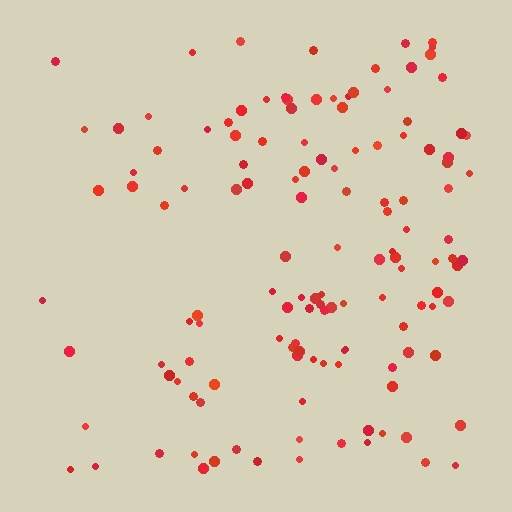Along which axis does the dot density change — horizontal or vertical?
Horizontal.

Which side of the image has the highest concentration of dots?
The right.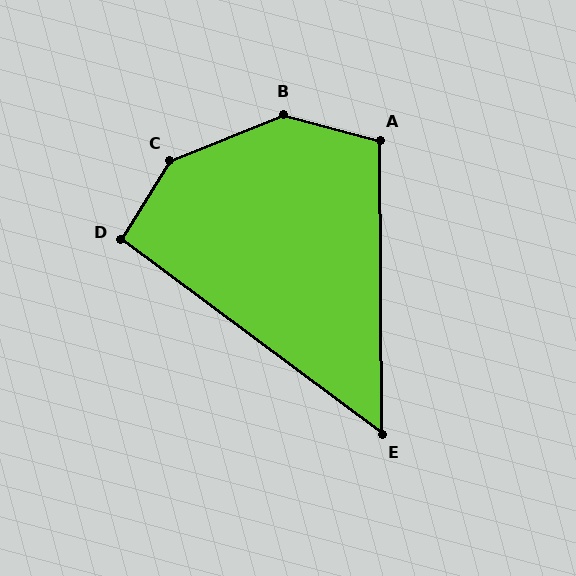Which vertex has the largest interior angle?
C, at approximately 144 degrees.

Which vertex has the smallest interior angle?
E, at approximately 53 degrees.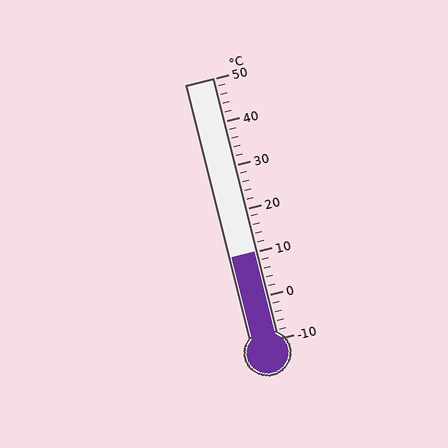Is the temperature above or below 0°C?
The temperature is above 0°C.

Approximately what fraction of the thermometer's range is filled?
The thermometer is filled to approximately 35% of its range.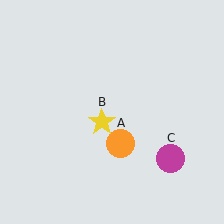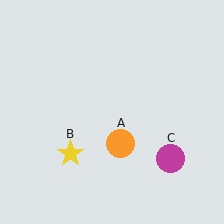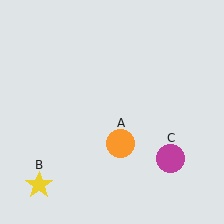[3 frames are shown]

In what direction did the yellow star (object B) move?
The yellow star (object B) moved down and to the left.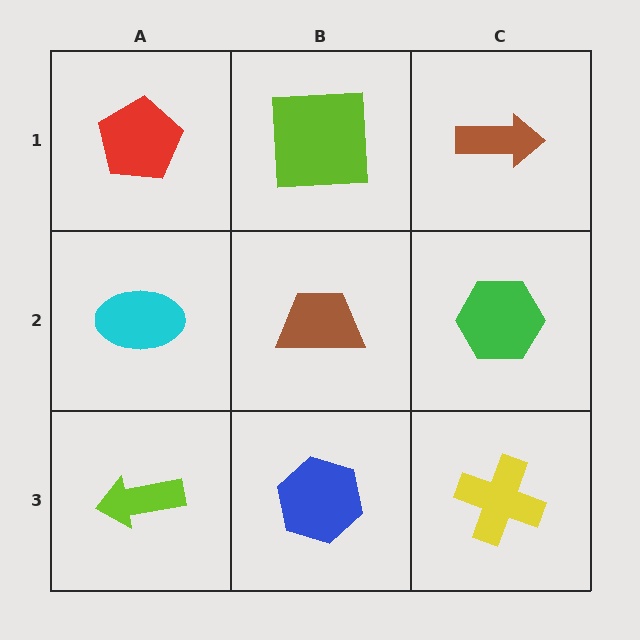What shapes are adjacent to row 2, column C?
A brown arrow (row 1, column C), a yellow cross (row 3, column C), a brown trapezoid (row 2, column B).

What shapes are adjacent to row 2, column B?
A lime square (row 1, column B), a blue hexagon (row 3, column B), a cyan ellipse (row 2, column A), a green hexagon (row 2, column C).